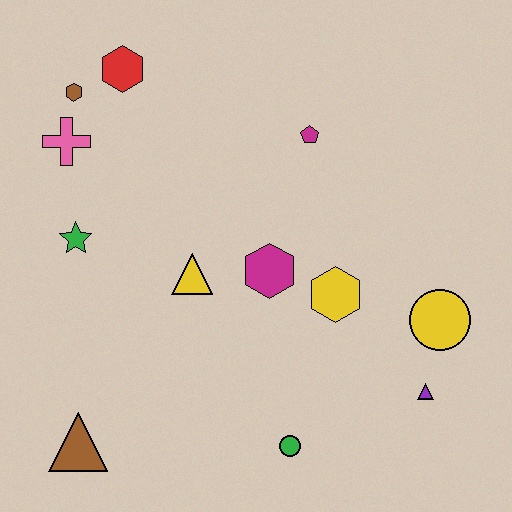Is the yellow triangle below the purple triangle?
No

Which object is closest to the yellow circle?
The purple triangle is closest to the yellow circle.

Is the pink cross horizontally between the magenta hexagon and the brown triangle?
No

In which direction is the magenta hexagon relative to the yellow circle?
The magenta hexagon is to the left of the yellow circle.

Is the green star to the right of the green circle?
No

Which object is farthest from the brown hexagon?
The purple triangle is farthest from the brown hexagon.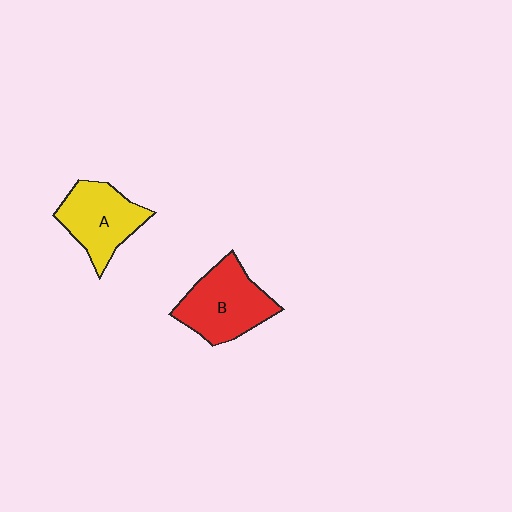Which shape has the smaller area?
Shape A (yellow).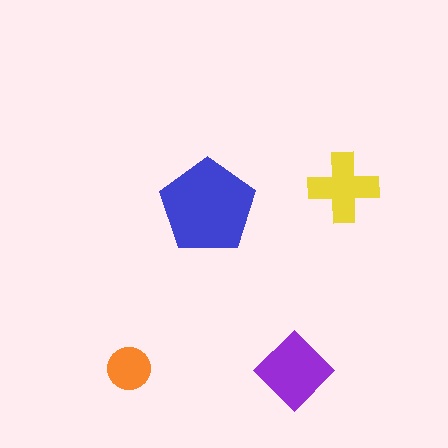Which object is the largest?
The blue pentagon.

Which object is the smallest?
The orange circle.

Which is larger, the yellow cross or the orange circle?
The yellow cross.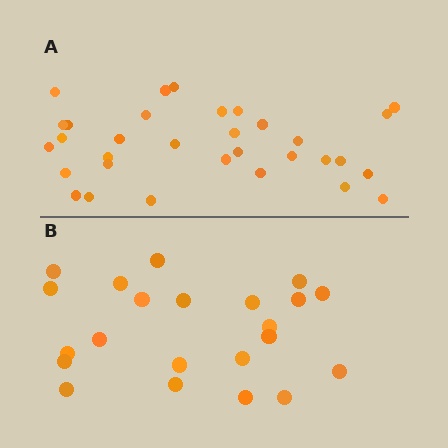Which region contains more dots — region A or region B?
Region A (the top region) has more dots.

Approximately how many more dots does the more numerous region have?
Region A has roughly 10 or so more dots than region B.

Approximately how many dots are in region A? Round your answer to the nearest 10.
About 30 dots. (The exact count is 32, which rounds to 30.)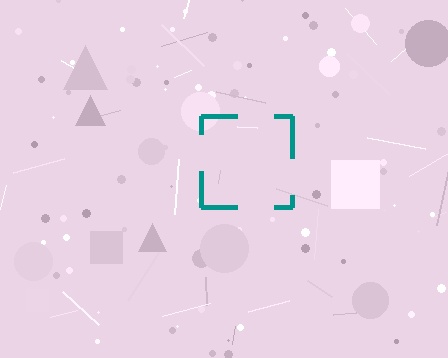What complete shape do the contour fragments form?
The contour fragments form a square.